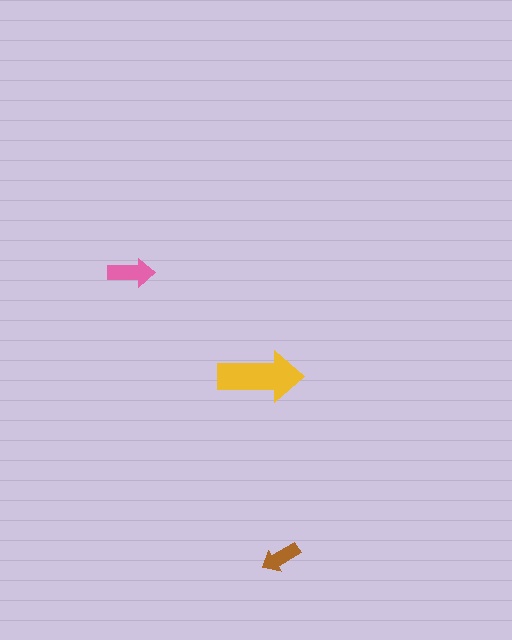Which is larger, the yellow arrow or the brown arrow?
The yellow one.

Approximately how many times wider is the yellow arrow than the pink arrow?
About 2 times wider.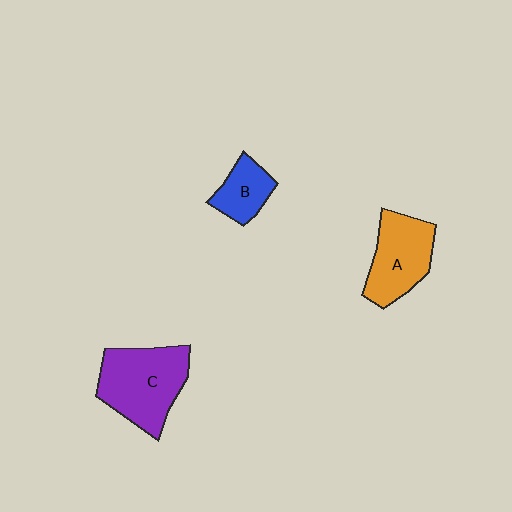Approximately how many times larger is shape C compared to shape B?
Approximately 2.2 times.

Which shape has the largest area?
Shape C (purple).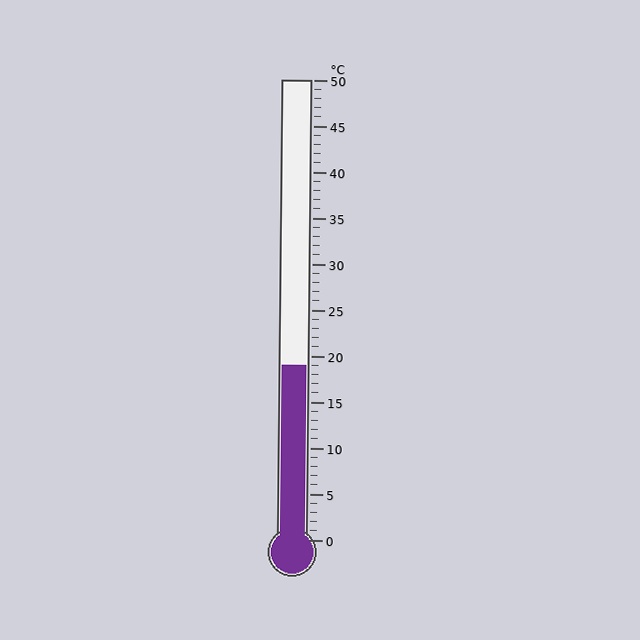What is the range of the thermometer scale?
The thermometer scale ranges from 0°C to 50°C.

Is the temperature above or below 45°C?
The temperature is below 45°C.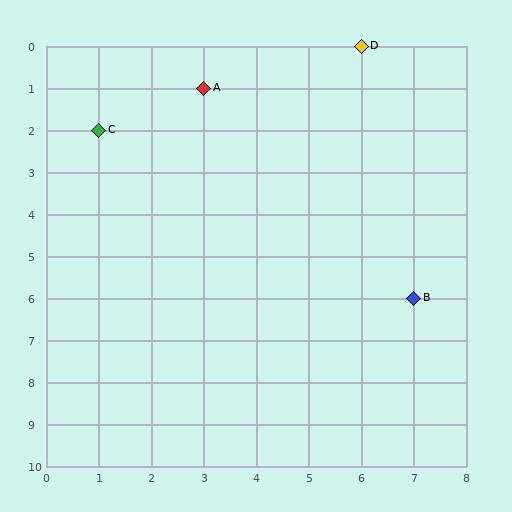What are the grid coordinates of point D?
Point D is at grid coordinates (6, 0).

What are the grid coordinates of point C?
Point C is at grid coordinates (1, 2).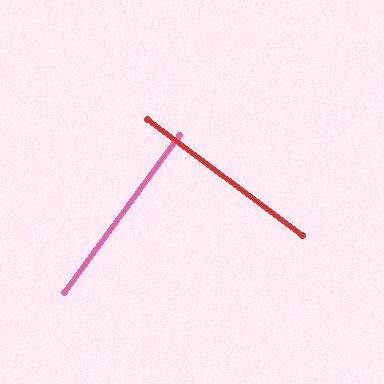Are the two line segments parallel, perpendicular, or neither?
Perpendicular — they meet at approximately 89°.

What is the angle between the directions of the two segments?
Approximately 89 degrees.